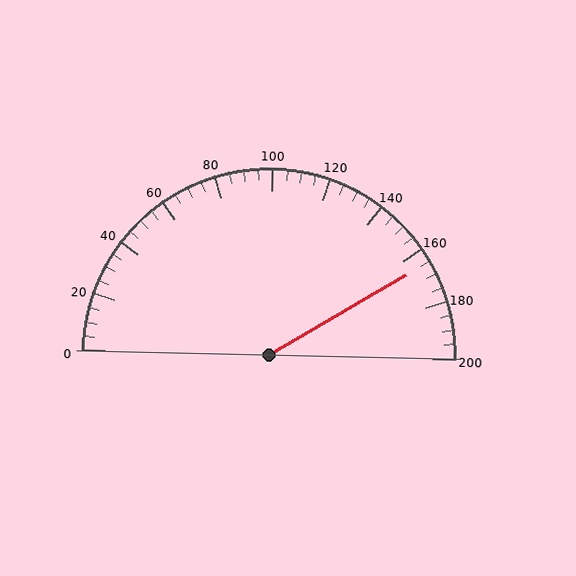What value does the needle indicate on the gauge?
The needle indicates approximately 165.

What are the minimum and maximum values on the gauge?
The gauge ranges from 0 to 200.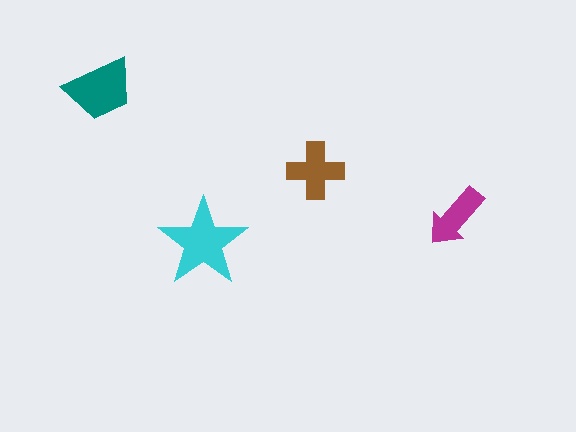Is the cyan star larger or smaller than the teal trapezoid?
Larger.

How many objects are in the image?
There are 4 objects in the image.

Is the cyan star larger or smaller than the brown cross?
Larger.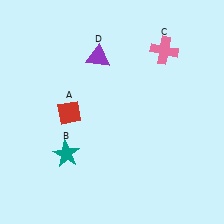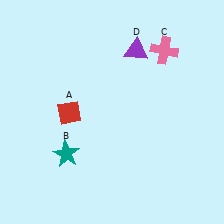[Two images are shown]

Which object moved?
The purple triangle (D) moved right.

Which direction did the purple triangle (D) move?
The purple triangle (D) moved right.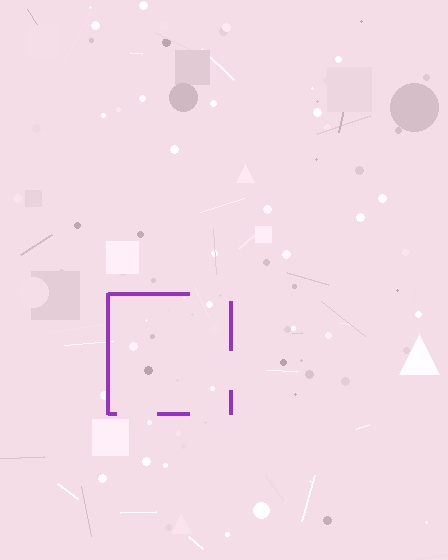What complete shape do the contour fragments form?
The contour fragments form a square.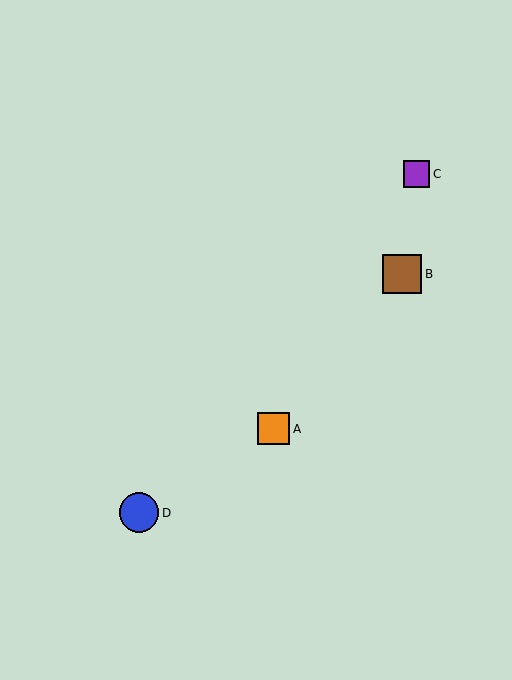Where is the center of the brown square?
The center of the brown square is at (402, 274).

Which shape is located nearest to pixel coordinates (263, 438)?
The orange square (labeled A) at (274, 429) is nearest to that location.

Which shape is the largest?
The blue circle (labeled D) is the largest.